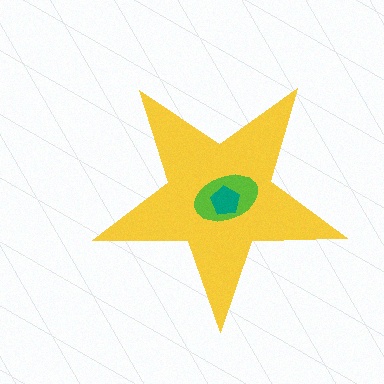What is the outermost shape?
The yellow star.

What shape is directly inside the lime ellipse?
The teal pentagon.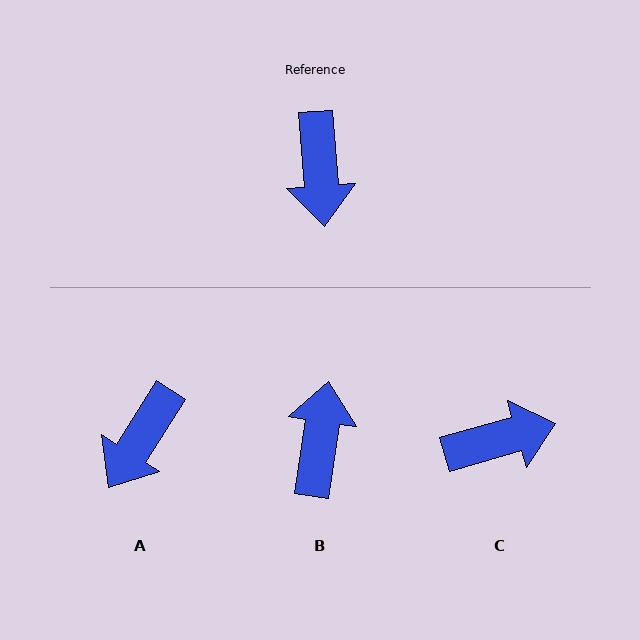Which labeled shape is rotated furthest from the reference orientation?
B, about 167 degrees away.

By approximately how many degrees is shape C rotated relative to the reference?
Approximately 101 degrees counter-clockwise.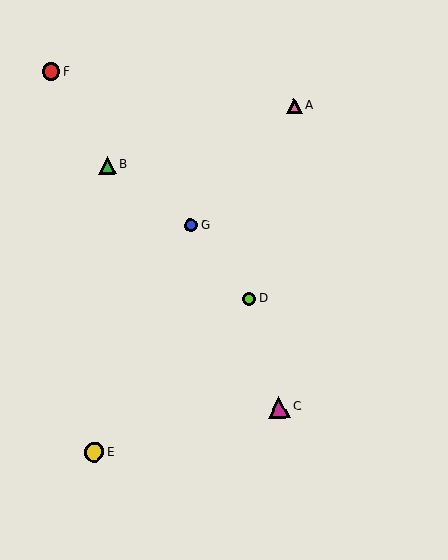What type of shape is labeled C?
Shape C is a magenta triangle.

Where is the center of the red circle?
The center of the red circle is at (51, 72).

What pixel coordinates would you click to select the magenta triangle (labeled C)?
Click at (279, 407) to select the magenta triangle C.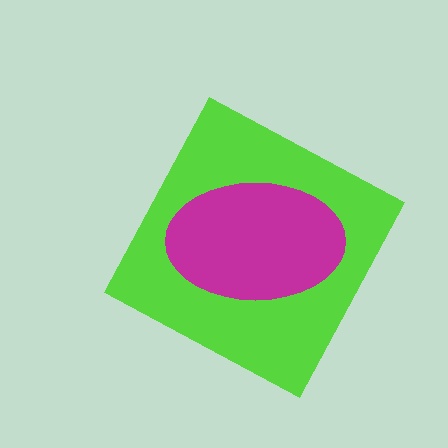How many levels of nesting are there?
2.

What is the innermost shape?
The magenta ellipse.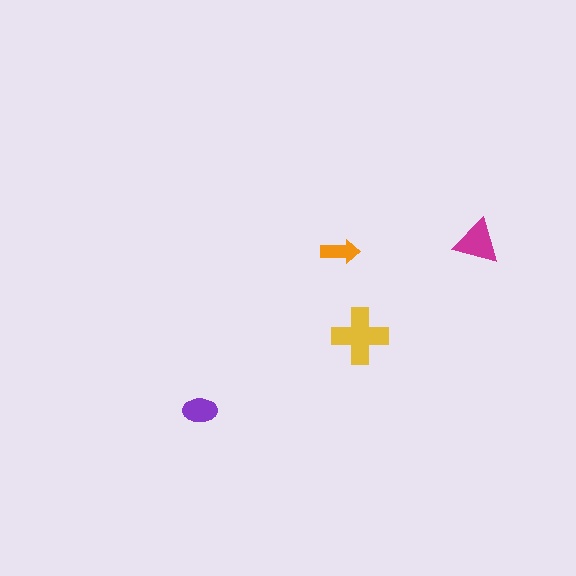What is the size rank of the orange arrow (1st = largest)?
4th.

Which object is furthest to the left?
The purple ellipse is leftmost.